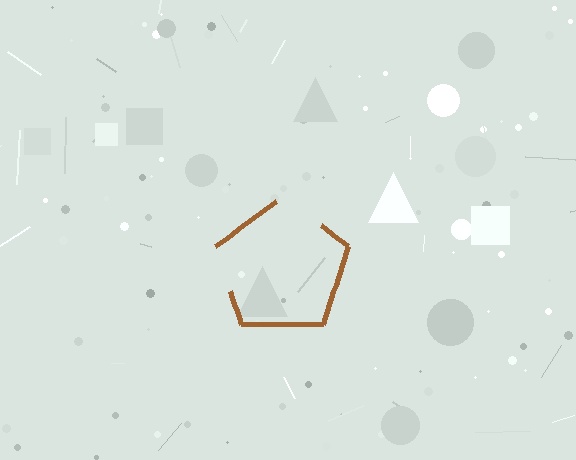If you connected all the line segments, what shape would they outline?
They would outline a pentagon.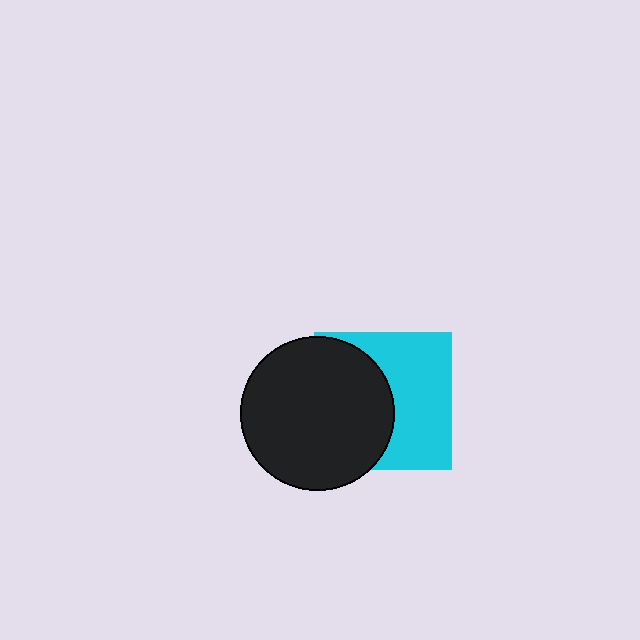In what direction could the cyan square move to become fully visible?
The cyan square could move right. That would shift it out from behind the black circle entirely.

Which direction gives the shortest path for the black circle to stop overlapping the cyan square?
Moving left gives the shortest separation.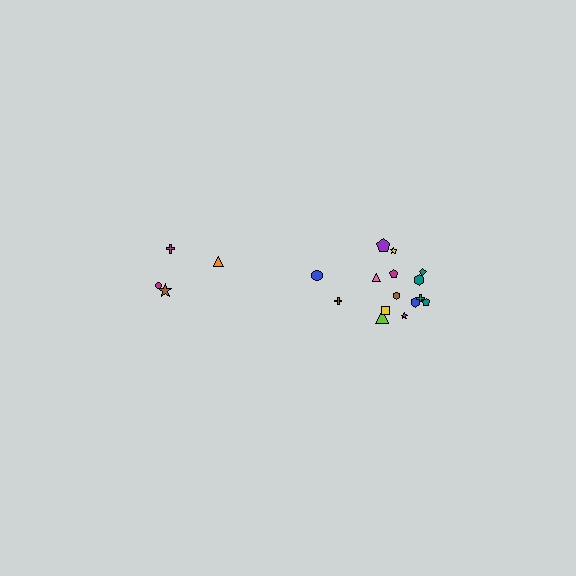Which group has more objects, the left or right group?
The right group.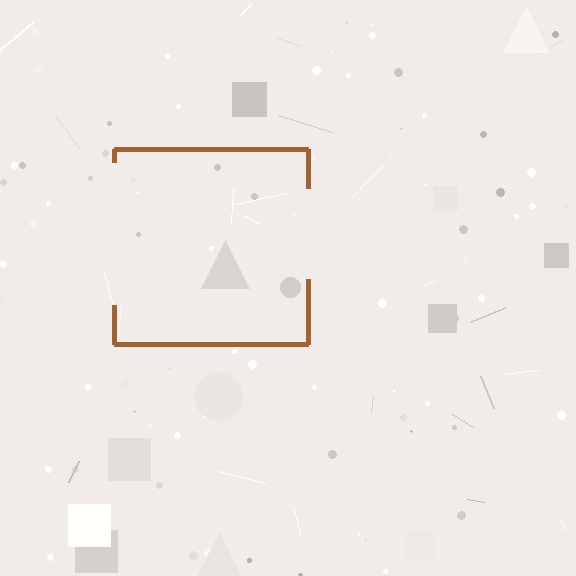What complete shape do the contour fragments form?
The contour fragments form a square.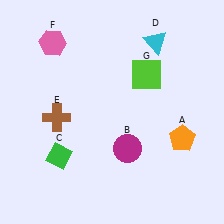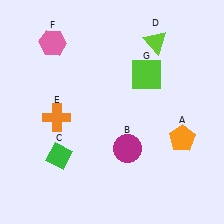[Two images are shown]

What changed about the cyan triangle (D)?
In Image 1, D is cyan. In Image 2, it changed to lime.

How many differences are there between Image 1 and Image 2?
There are 2 differences between the two images.